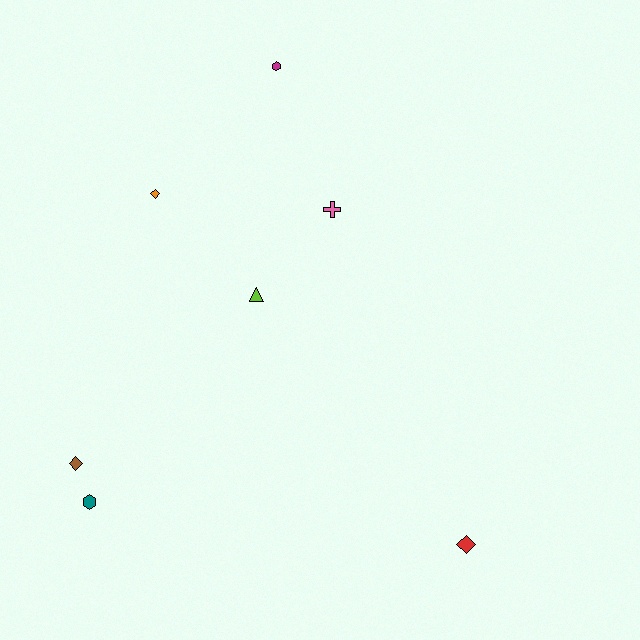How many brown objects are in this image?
There is 1 brown object.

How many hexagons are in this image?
There are 2 hexagons.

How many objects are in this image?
There are 7 objects.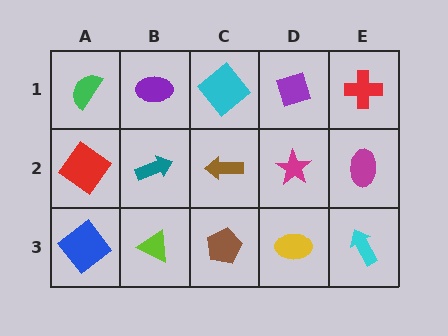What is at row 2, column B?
A teal arrow.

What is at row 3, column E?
A cyan arrow.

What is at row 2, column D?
A magenta star.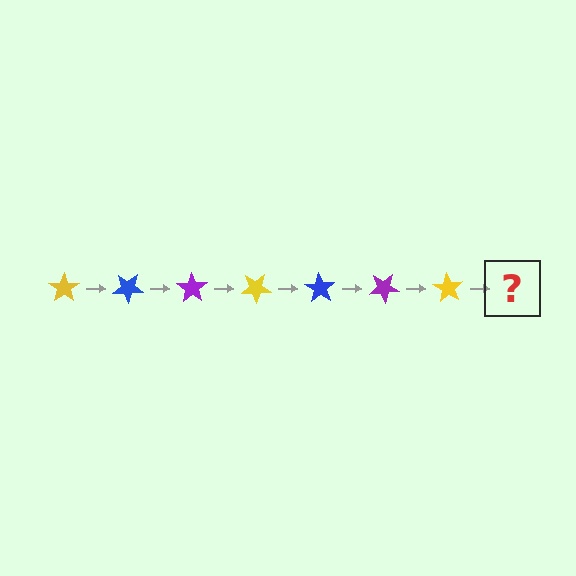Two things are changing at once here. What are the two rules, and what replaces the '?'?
The two rules are that it rotates 35 degrees each step and the color cycles through yellow, blue, and purple. The '?' should be a blue star, rotated 245 degrees from the start.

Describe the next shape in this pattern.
It should be a blue star, rotated 245 degrees from the start.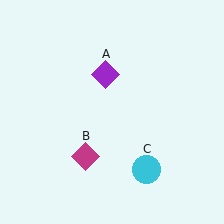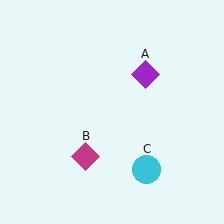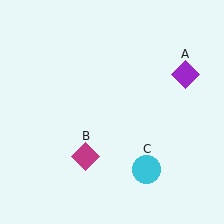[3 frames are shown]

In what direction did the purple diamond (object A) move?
The purple diamond (object A) moved right.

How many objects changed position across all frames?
1 object changed position: purple diamond (object A).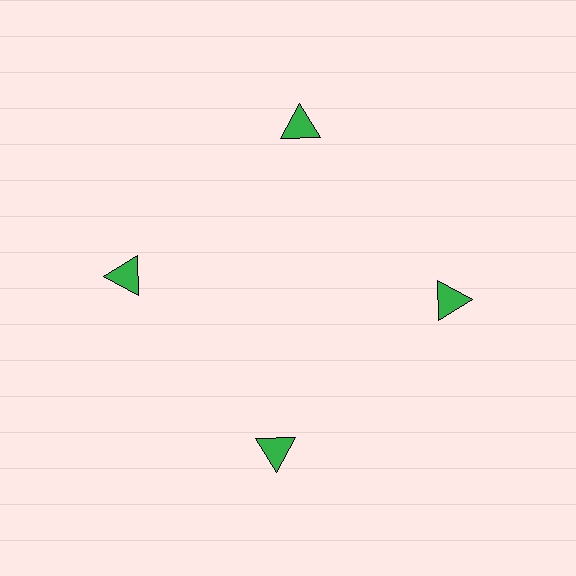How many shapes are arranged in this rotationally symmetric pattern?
There are 4 shapes, arranged in 4 groups of 1.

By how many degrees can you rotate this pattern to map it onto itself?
The pattern maps onto itself every 90 degrees of rotation.